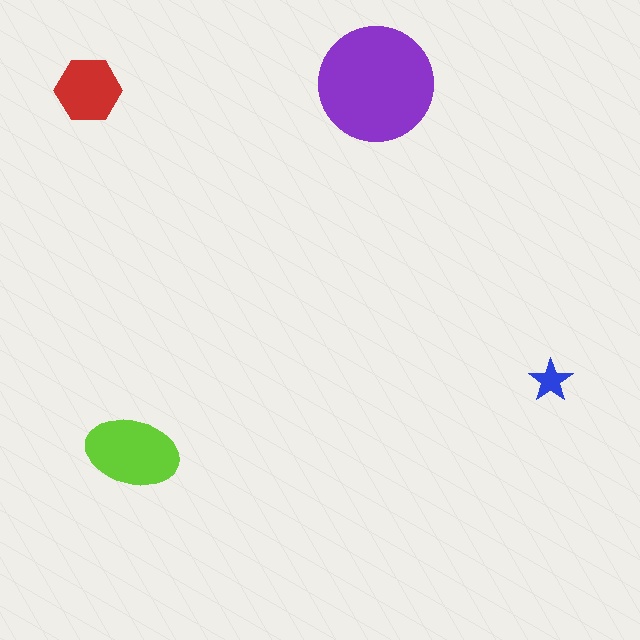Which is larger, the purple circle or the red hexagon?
The purple circle.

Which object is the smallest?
The blue star.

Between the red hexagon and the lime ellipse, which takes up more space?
The lime ellipse.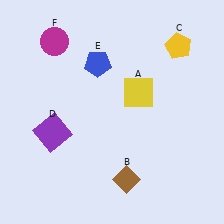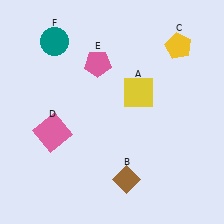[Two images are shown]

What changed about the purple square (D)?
In Image 1, D is purple. In Image 2, it changed to pink.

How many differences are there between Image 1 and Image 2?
There are 3 differences between the two images.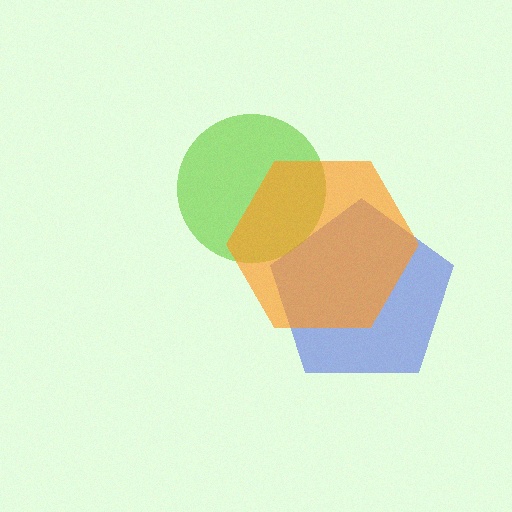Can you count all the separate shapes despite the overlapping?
Yes, there are 3 separate shapes.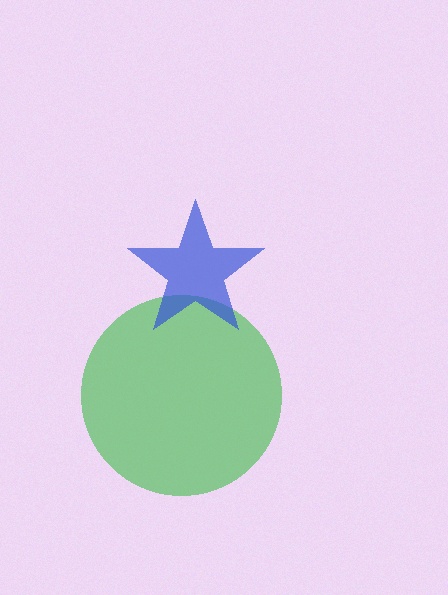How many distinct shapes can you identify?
There are 2 distinct shapes: a green circle, a blue star.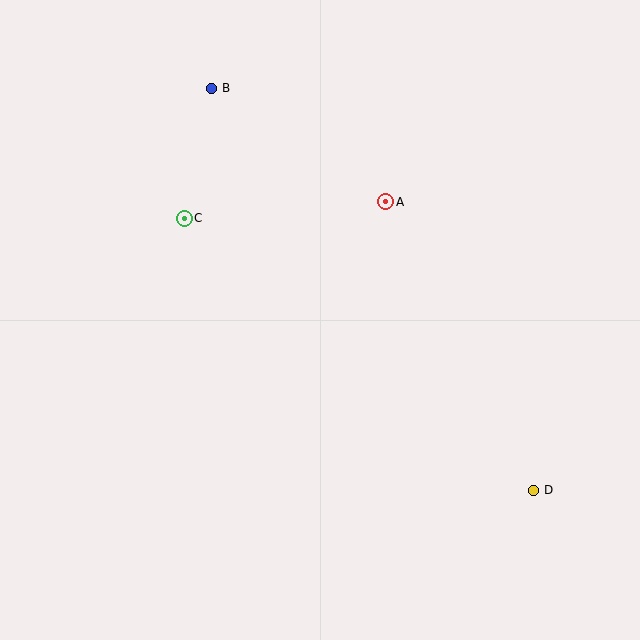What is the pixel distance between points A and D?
The distance between A and D is 324 pixels.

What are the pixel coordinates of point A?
Point A is at (386, 202).